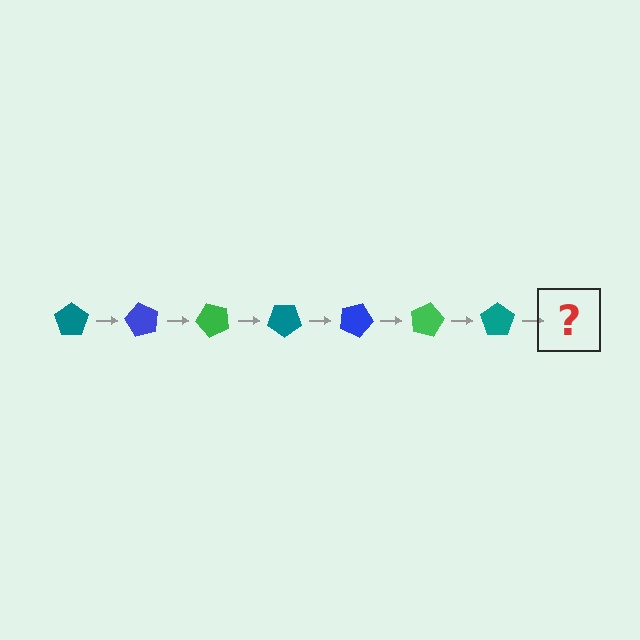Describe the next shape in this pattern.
It should be a blue pentagon, rotated 420 degrees from the start.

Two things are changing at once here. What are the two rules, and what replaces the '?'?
The two rules are that it rotates 60 degrees each step and the color cycles through teal, blue, and green. The '?' should be a blue pentagon, rotated 420 degrees from the start.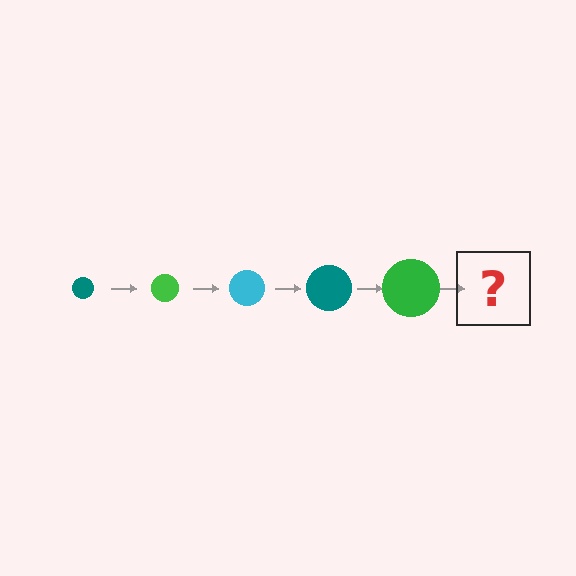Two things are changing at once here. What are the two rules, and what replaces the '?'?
The two rules are that the circle grows larger each step and the color cycles through teal, green, and cyan. The '?' should be a cyan circle, larger than the previous one.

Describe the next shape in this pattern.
It should be a cyan circle, larger than the previous one.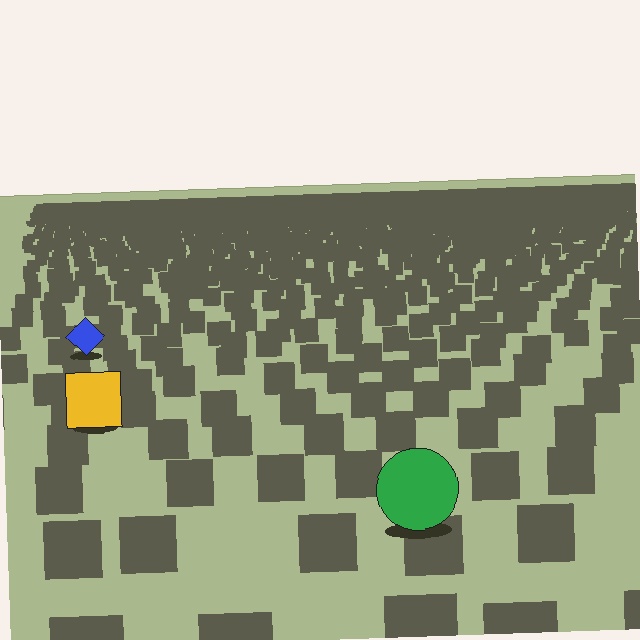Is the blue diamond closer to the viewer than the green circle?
No. The green circle is closer — you can tell from the texture gradient: the ground texture is coarser near it.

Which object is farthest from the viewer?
The blue diamond is farthest from the viewer. It appears smaller and the ground texture around it is denser.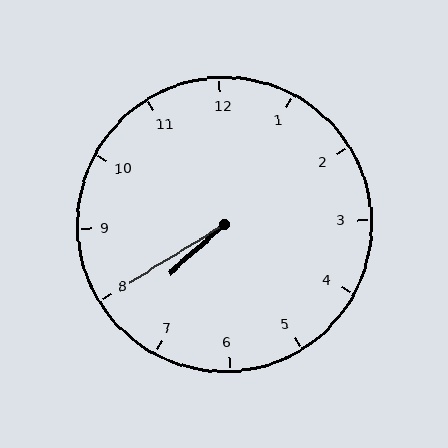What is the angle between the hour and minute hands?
Approximately 10 degrees.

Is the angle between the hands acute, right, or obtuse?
It is acute.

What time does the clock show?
7:40.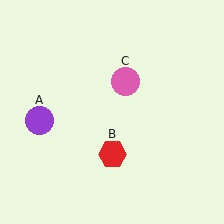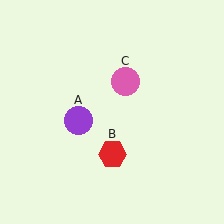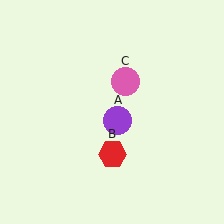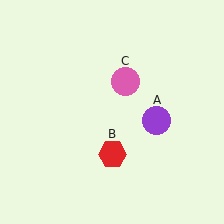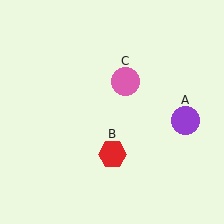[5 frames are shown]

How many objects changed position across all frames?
1 object changed position: purple circle (object A).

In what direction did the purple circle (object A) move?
The purple circle (object A) moved right.